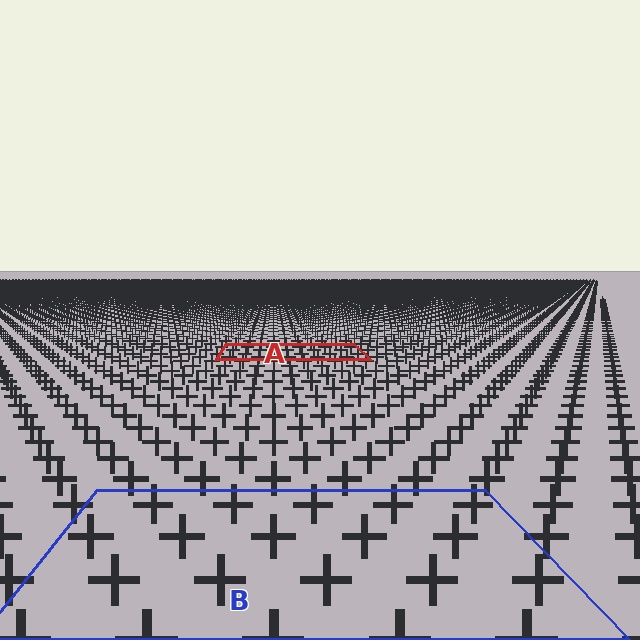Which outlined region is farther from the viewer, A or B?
Region A is farther from the viewer — the texture elements inside it appear smaller and more densely packed.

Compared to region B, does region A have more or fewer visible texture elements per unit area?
Region A has more texture elements per unit area — they are packed more densely because it is farther away.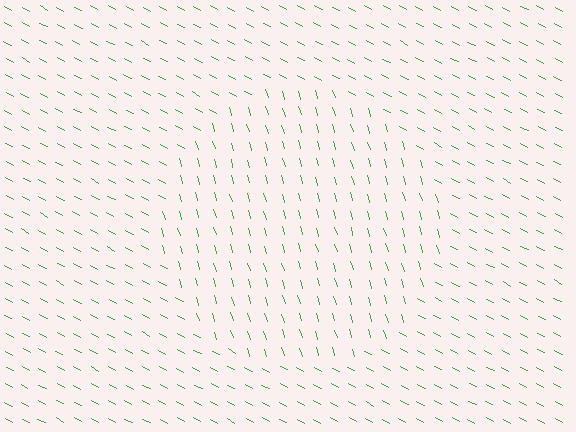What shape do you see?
I see a circle.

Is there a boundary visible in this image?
Yes, there is a texture boundary formed by a change in line orientation.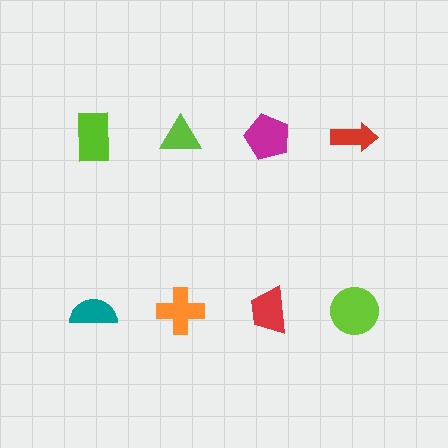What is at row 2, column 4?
A lime circle.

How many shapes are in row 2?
4 shapes.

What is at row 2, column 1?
A teal semicircle.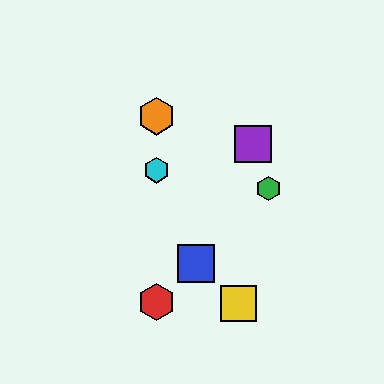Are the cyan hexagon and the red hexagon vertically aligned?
Yes, both are at x≈156.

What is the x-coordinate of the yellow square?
The yellow square is at x≈238.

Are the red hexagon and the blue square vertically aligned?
No, the red hexagon is at x≈156 and the blue square is at x≈196.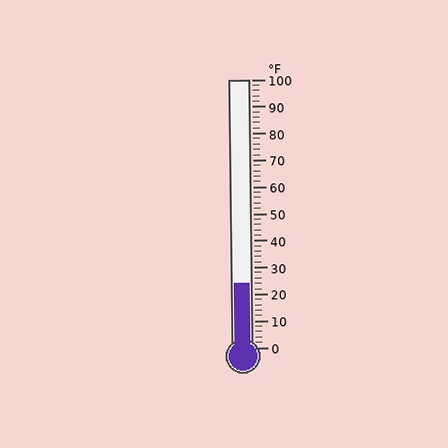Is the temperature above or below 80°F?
The temperature is below 80°F.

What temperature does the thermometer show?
The thermometer shows approximately 24°F.